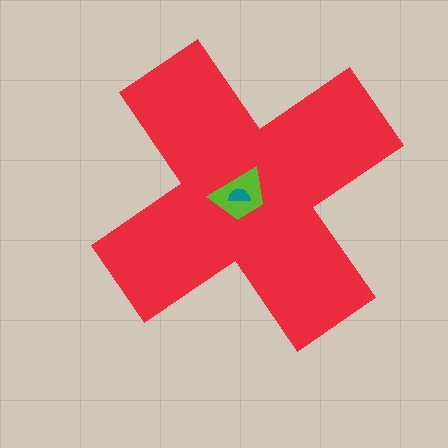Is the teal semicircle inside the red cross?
Yes.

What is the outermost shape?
The red cross.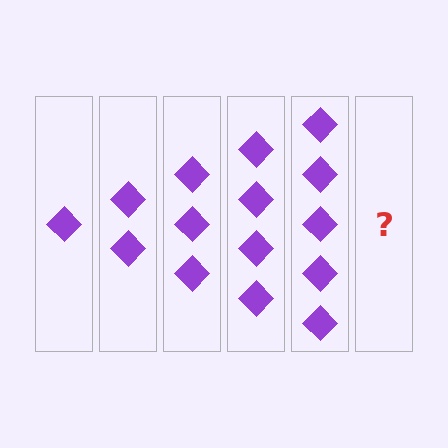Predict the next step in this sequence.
The next step is 6 diamonds.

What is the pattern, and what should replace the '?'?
The pattern is that each step adds one more diamond. The '?' should be 6 diamonds.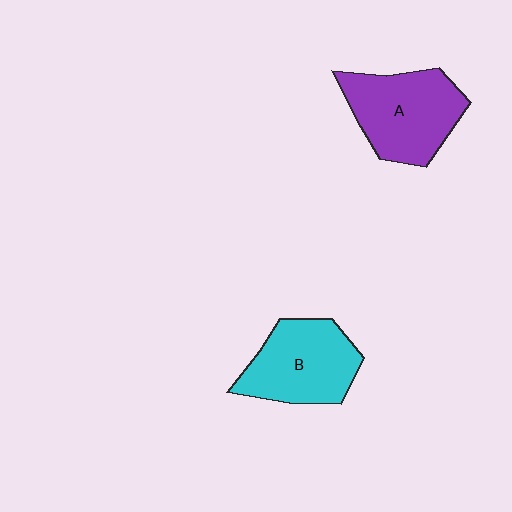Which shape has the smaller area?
Shape B (cyan).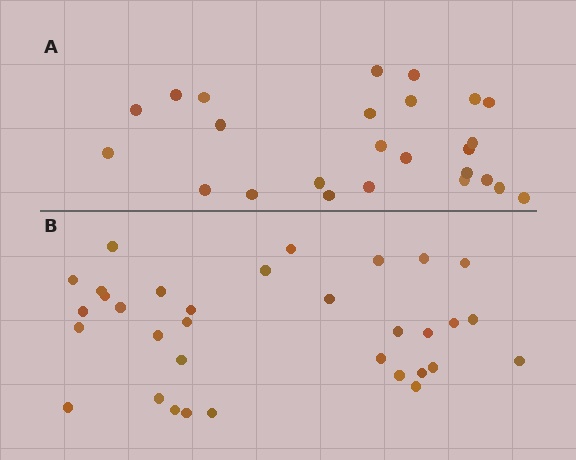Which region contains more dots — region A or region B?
Region B (the bottom region) has more dots.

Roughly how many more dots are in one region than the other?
Region B has roughly 8 or so more dots than region A.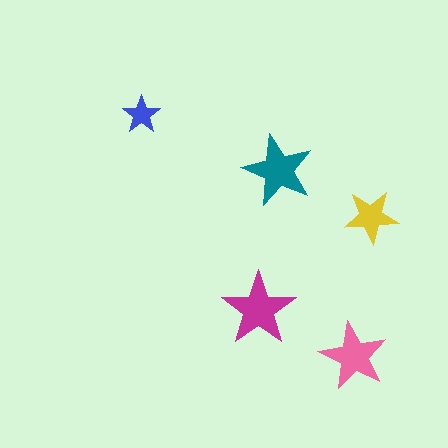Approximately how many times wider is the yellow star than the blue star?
About 1.5 times wider.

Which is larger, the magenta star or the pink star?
The magenta one.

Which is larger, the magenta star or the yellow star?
The magenta one.